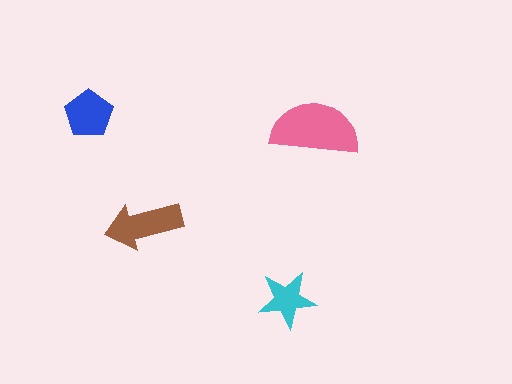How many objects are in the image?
There are 4 objects in the image.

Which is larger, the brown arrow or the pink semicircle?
The pink semicircle.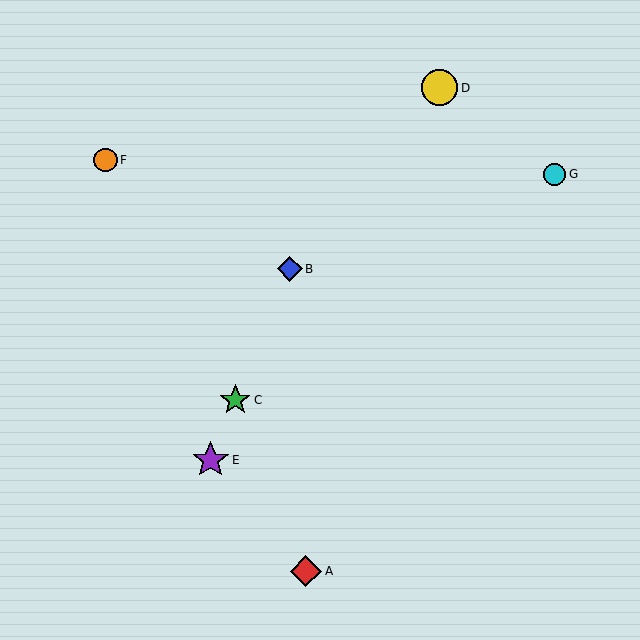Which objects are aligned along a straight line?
Objects B, C, E are aligned along a straight line.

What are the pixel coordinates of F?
Object F is at (105, 160).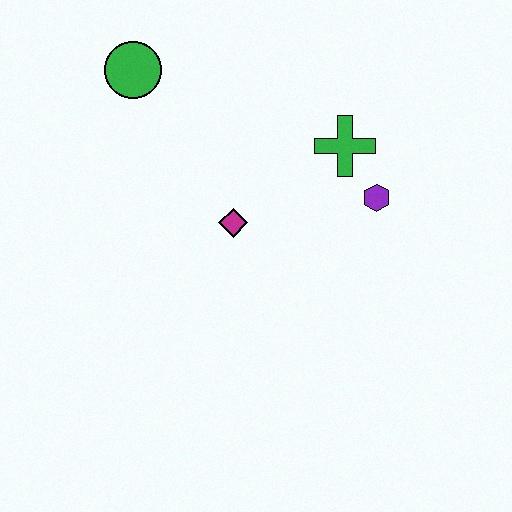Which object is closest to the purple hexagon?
The green cross is closest to the purple hexagon.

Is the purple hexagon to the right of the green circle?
Yes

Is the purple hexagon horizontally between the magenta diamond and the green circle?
No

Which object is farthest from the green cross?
The green circle is farthest from the green cross.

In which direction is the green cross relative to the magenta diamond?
The green cross is to the right of the magenta diamond.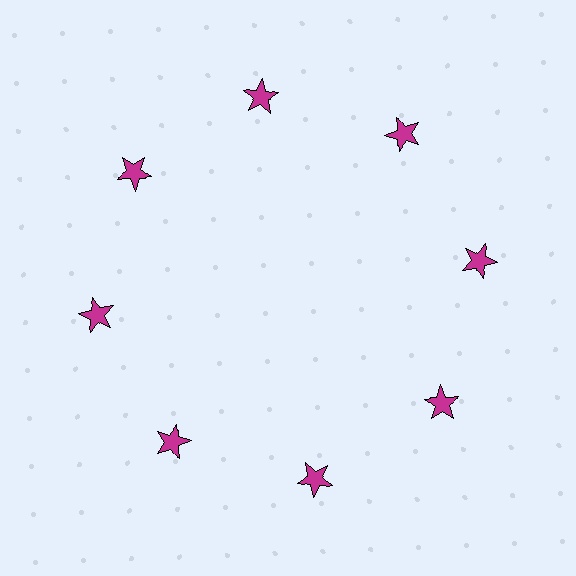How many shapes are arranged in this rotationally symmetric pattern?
There are 8 shapes, arranged in 8 groups of 1.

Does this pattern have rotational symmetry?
Yes, this pattern has 8-fold rotational symmetry. It looks the same after rotating 45 degrees around the center.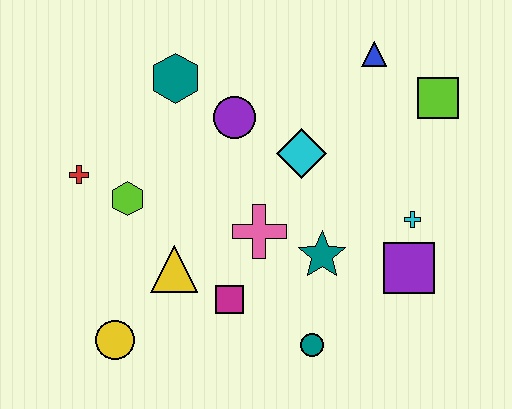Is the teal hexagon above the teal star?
Yes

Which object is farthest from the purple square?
The red cross is farthest from the purple square.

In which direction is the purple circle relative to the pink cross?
The purple circle is above the pink cross.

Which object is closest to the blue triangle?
The lime square is closest to the blue triangle.